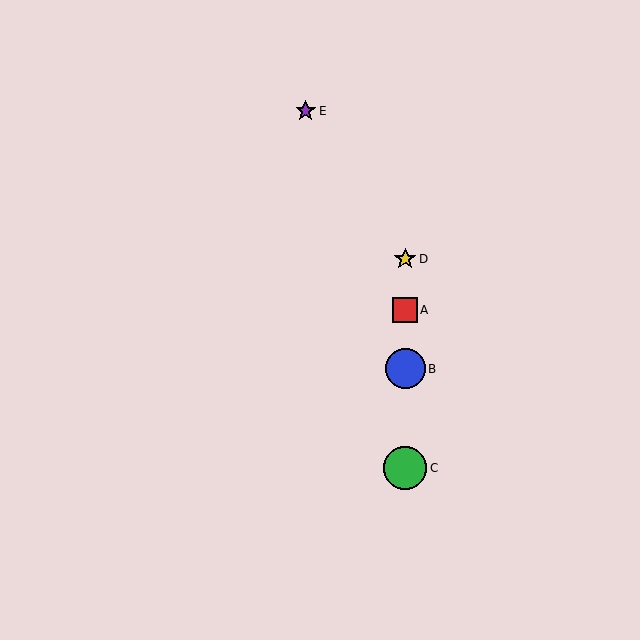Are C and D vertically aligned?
Yes, both are at x≈405.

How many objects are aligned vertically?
4 objects (A, B, C, D) are aligned vertically.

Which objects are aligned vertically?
Objects A, B, C, D are aligned vertically.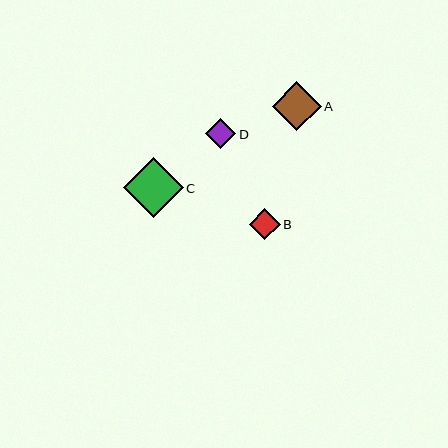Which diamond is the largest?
Diamond C is the largest with a size of approximately 60 pixels.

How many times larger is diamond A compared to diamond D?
Diamond A is approximately 1.6 times the size of diamond D.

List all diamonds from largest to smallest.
From largest to smallest: C, A, B, D.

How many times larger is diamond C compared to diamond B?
Diamond C is approximately 1.9 times the size of diamond B.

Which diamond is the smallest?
Diamond D is the smallest with a size of approximately 30 pixels.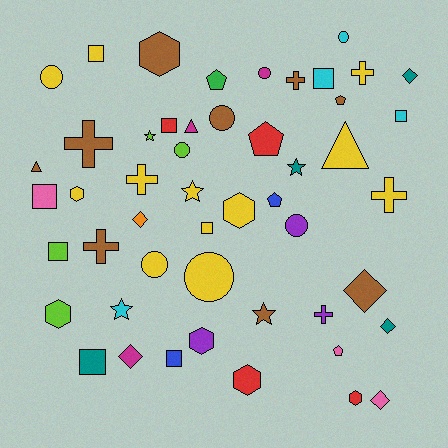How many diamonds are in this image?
There are 6 diamonds.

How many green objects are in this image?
There is 1 green object.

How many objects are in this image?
There are 50 objects.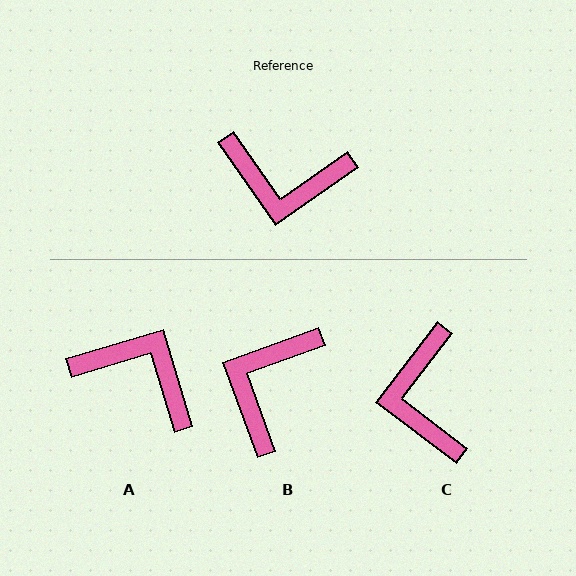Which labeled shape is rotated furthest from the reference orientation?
A, about 162 degrees away.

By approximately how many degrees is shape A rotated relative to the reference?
Approximately 162 degrees counter-clockwise.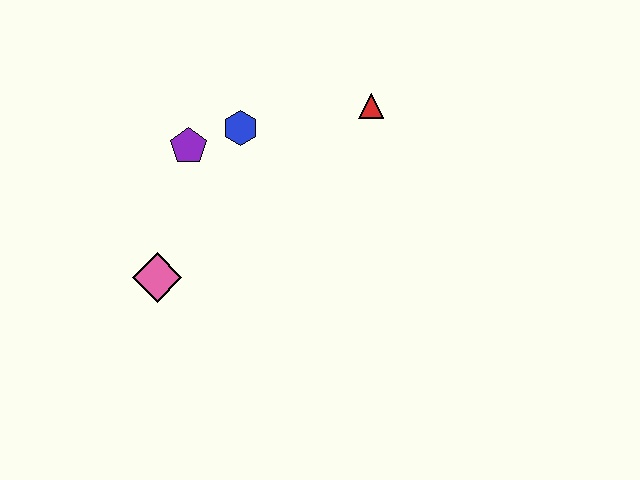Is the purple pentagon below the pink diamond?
No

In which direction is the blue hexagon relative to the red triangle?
The blue hexagon is to the left of the red triangle.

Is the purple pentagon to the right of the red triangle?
No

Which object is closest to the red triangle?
The blue hexagon is closest to the red triangle.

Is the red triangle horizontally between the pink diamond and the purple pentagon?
No